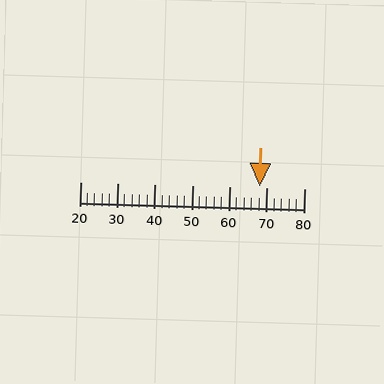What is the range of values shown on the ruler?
The ruler shows values from 20 to 80.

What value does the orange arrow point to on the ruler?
The orange arrow points to approximately 68.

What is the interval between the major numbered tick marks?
The major tick marks are spaced 10 units apart.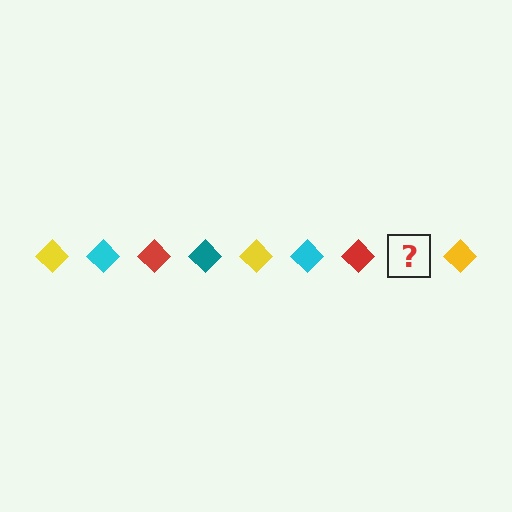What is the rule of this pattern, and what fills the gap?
The rule is that the pattern cycles through yellow, cyan, red, teal diamonds. The gap should be filled with a teal diamond.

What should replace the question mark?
The question mark should be replaced with a teal diamond.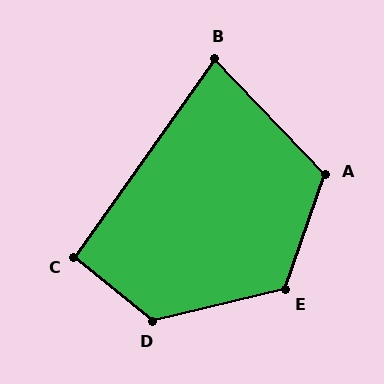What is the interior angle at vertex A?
Approximately 117 degrees (obtuse).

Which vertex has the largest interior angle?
D, at approximately 128 degrees.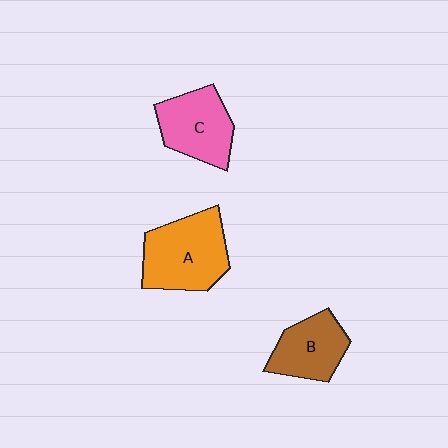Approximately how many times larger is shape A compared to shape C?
Approximately 1.2 times.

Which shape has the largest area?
Shape A (orange).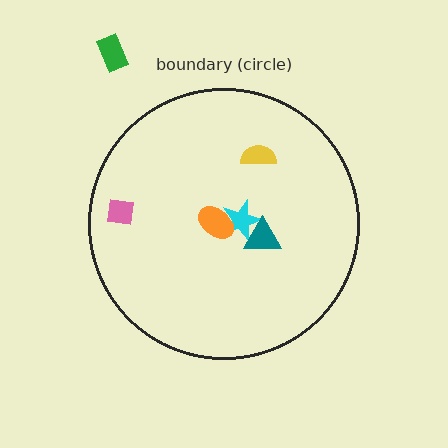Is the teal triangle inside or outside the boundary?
Inside.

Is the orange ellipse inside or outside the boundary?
Inside.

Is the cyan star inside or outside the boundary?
Inside.